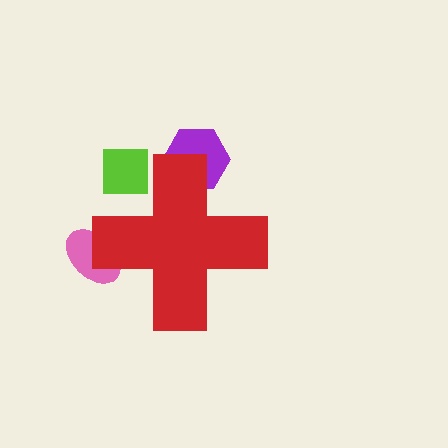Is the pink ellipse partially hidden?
Yes, the pink ellipse is partially hidden behind the red cross.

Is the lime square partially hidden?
Yes, the lime square is partially hidden behind the red cross.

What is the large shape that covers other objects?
A red cross.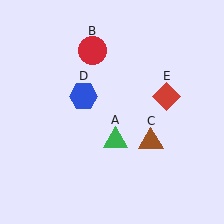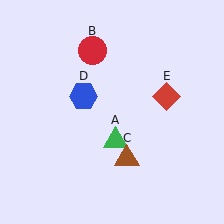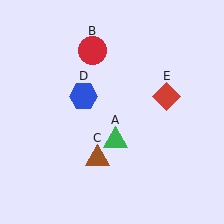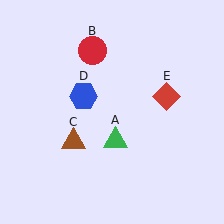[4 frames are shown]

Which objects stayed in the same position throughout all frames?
Green triangle (object A) and red circle (object B) and blue hexagon (object D) and red diamond (object E) remained stationary.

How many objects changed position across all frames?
1 object changed position: brown triangle (object C).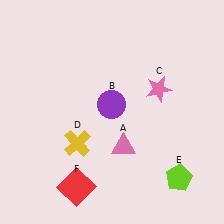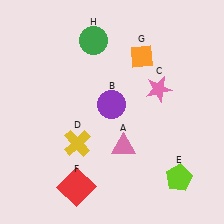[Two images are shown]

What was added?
An orange diamond (G), a green circle (H) were added in Image 2.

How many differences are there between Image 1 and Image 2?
There are 2 differences between the two images.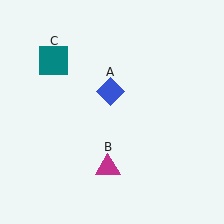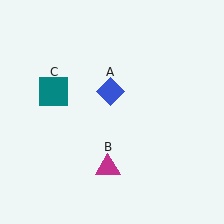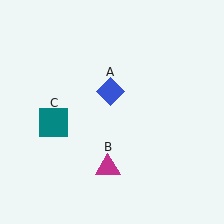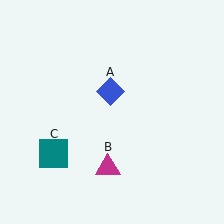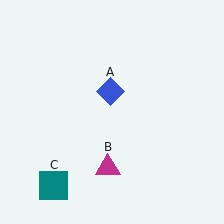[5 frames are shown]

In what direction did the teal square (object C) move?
The teal square (object C) moved down.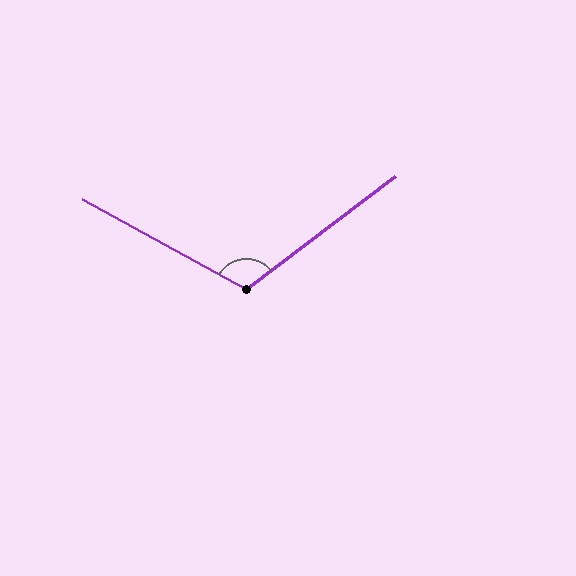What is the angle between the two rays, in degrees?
Approximately 114 degrees.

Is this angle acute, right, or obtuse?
It is obtuse.